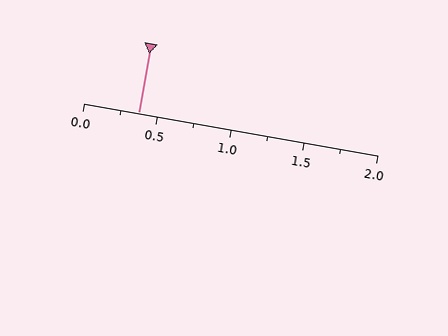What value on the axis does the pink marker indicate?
The marker indicates approximately 0.38.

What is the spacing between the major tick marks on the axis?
The major ticks are spaced 0.5 apart.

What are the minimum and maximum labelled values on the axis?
The axis runs from 0.0 to 2.0.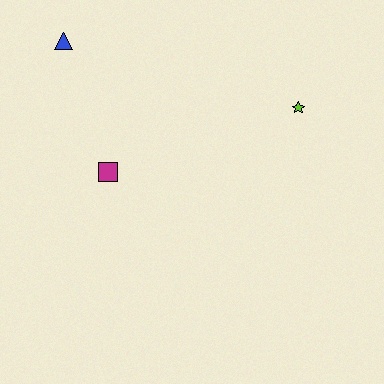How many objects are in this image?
There are 3 objects.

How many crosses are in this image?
There are no crosses.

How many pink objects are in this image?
There are no pink objects.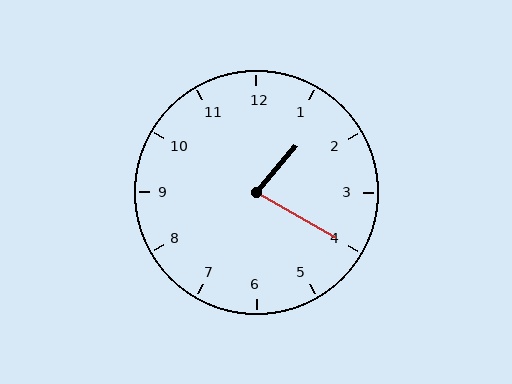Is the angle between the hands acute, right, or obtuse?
It is acute.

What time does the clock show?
1:20.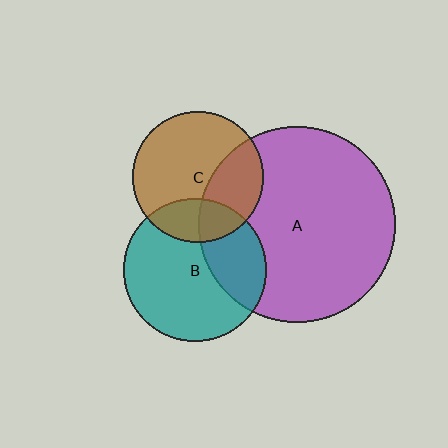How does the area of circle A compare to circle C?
Approximately 2.3 times.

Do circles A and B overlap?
Yes.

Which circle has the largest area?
Circle A (purple).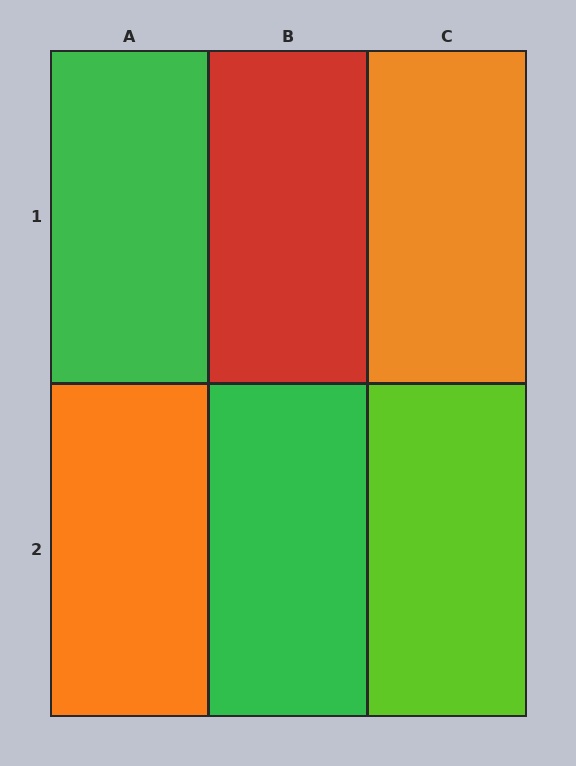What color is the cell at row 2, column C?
Lime.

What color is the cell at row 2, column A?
Orange.